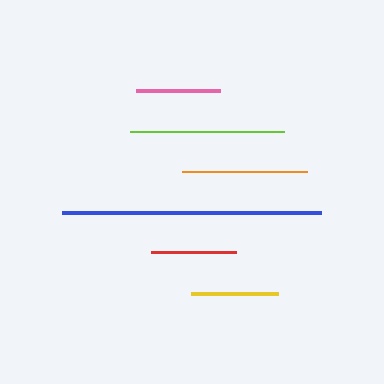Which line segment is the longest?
The blue line is the longest at approximately 260 pixels.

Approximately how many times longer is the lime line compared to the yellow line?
The lime line is approximately 1.8 times the length of the yellow line.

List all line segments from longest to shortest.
From longest to shortest: blue, lime, orange, yellow, red, pink.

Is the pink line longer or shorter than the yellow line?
The yellow line is longer than the pink line.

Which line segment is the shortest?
The pink line is the shortest at approximately 84 pixels.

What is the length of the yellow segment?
The yellow segment is approximately 87 pixels long.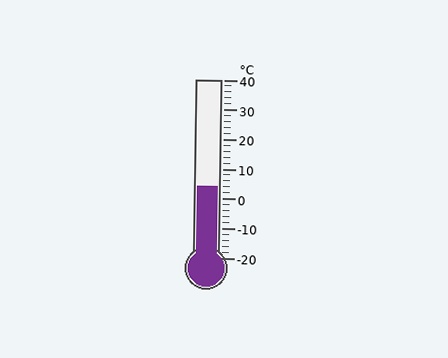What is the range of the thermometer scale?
The thermometer scale ranges from -20°C to 40°C.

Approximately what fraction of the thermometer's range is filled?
The thermometer is filled to approximately 40% of its range.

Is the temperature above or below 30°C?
The temperature is below 30°C.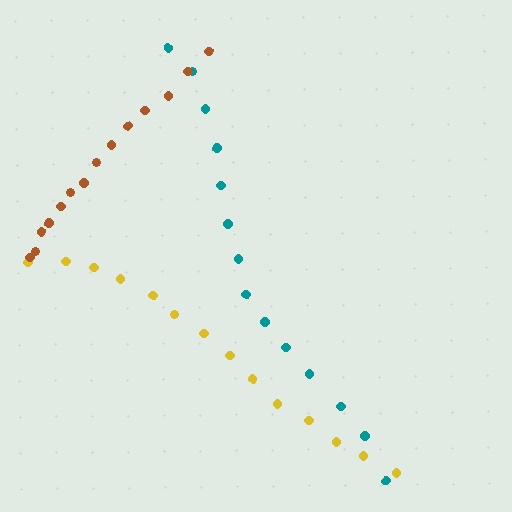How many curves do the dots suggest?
There are 3 distinct paths.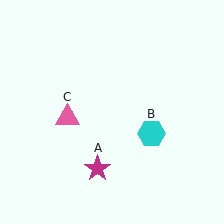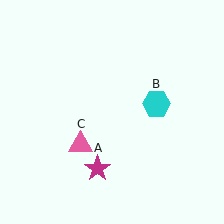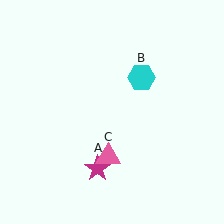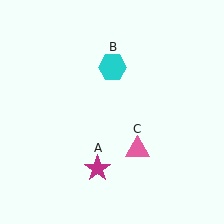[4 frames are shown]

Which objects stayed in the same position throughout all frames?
Magenta star (object A) remained stationary.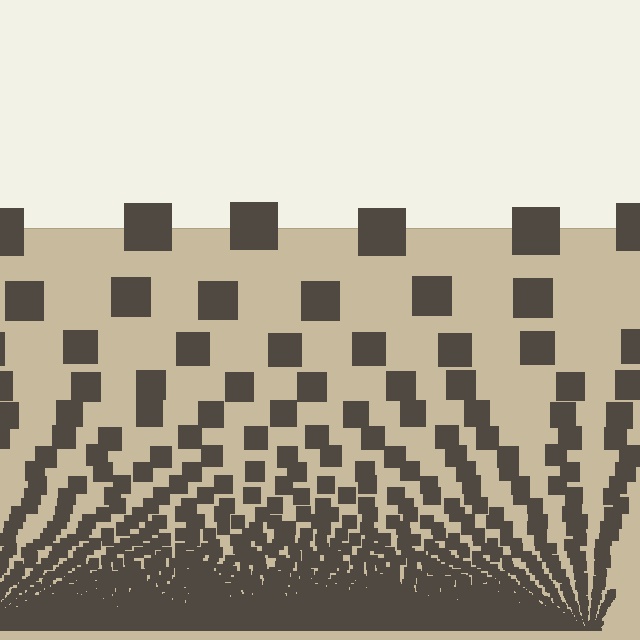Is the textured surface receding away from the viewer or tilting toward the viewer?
The surface appears to tilt toward the viewer. Texture elements get larger and sparser toward the top.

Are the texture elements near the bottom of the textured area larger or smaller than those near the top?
Smaller. The gradient is inverted — elements near the bottom are smaller and denser.